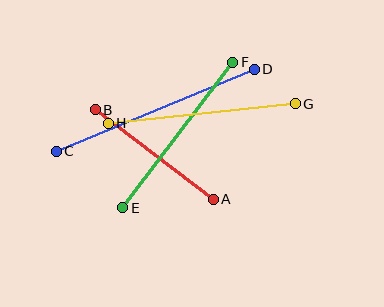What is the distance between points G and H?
The distance is approximately 188 pixels.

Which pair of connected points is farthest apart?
Points C and D are farthest apart.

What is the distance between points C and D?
The distance is approximately 214 pixels.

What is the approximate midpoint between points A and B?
The midpoint is at approximately (154, 155) pixels.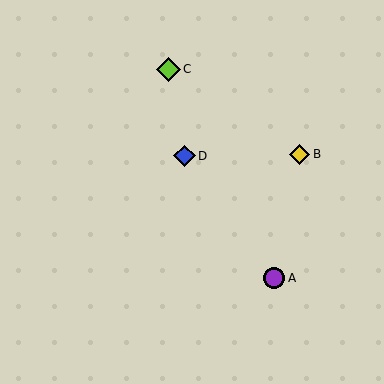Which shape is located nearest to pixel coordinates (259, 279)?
The purple circle (labeled A) at (274, 278) is nearest to that location.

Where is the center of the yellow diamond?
The center of the yellow diamond is at (300, 154).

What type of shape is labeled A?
Shape A is a purple circle.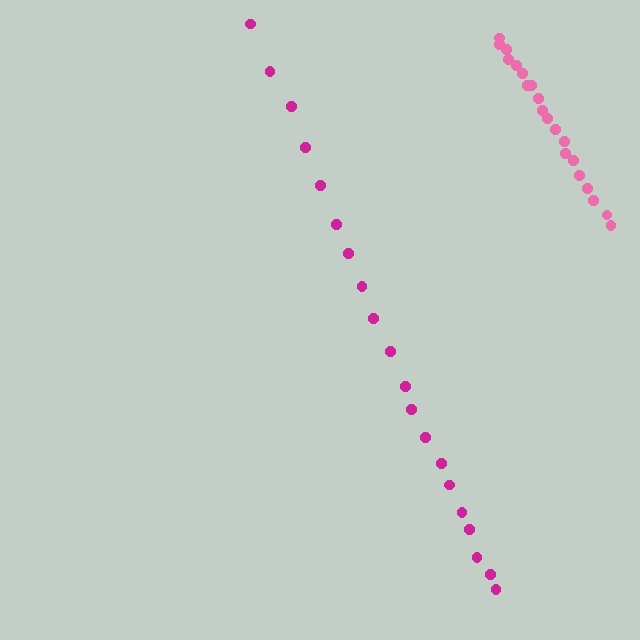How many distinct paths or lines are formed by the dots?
There are 2 distinct paths.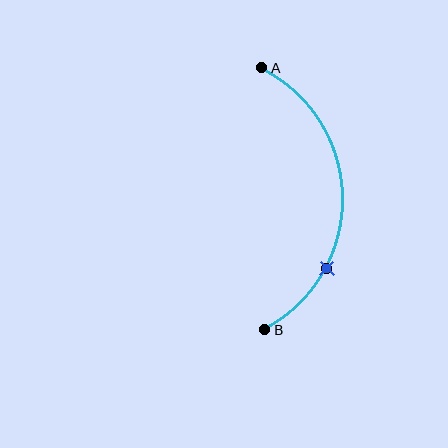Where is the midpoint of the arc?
The arc midpoint is the point on the curve farthest from the straight line joining A and B. It sits to the right of that line.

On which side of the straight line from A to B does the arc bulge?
The arc bulges to the right of the straight line connecting A and B.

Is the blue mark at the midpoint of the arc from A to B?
No. The blue mark lies on the arc but is closer to endpoint B. The arc midpoint would be at the point on the curve equidistant along the arc from both A and B.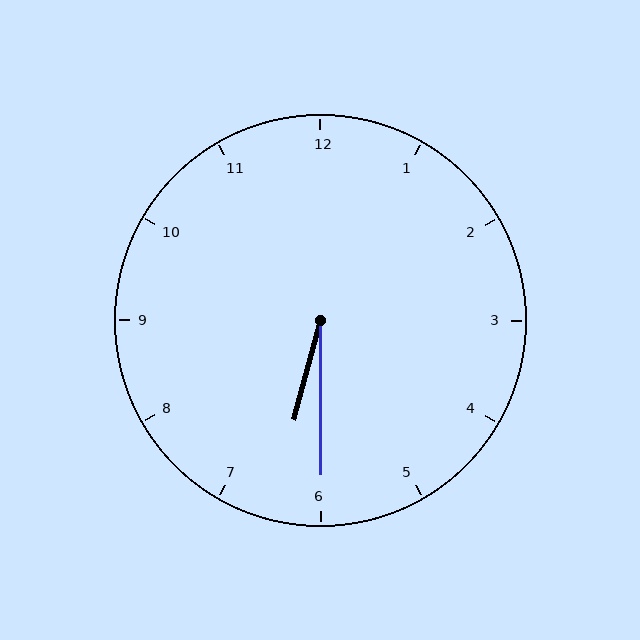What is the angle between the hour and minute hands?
Approximately 15 degrees.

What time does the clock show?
6:30.